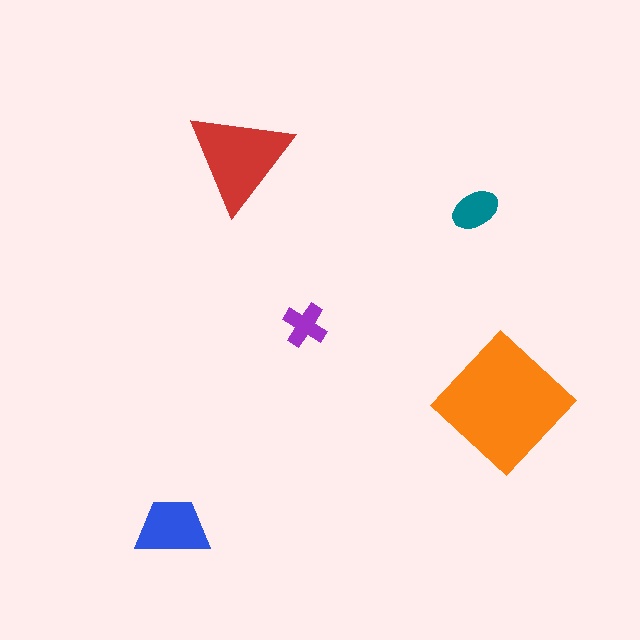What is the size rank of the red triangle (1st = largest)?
2nd.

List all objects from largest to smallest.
The orange diamond, the red triangle, the blue trapezoid, the teal ellipse, the purple cross.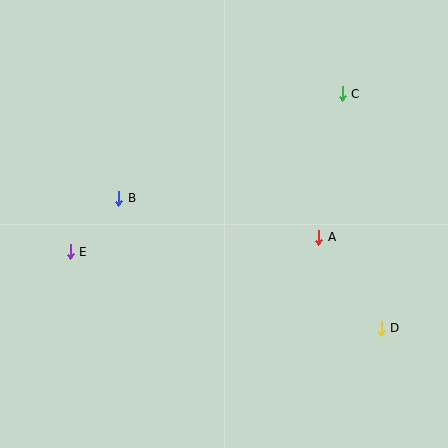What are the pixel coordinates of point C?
Point C is at (342, 94).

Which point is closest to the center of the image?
Point A at (319, 237) is closest to the center.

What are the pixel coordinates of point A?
Point A is at (319, 237).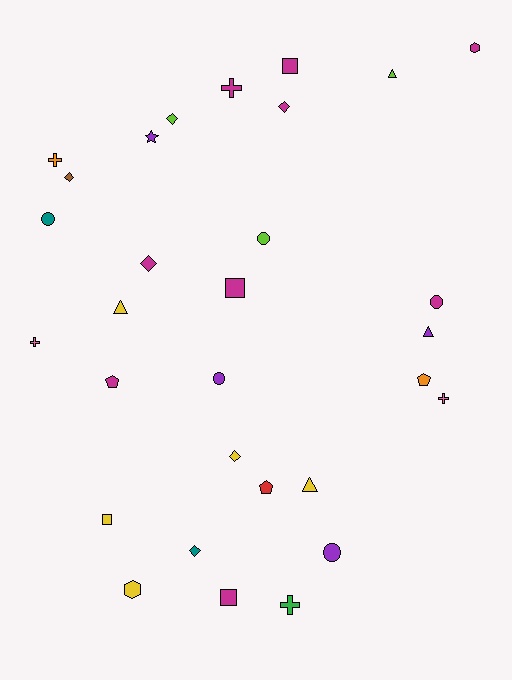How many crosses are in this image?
There are 5 crosses.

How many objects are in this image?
There are 30 objects.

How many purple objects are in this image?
There are 4 purple objects.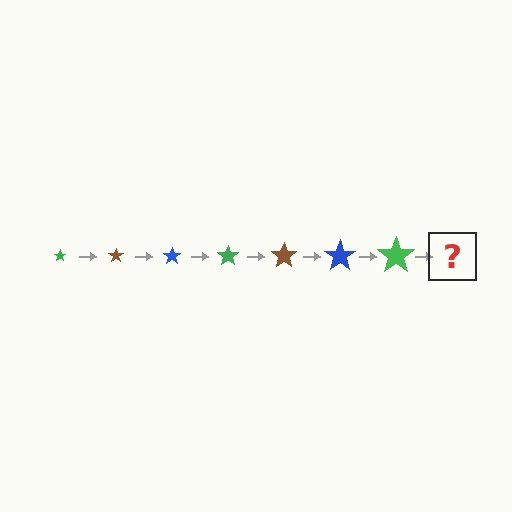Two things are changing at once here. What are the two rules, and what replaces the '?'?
The two rules are that the star grows larger each step and the color cycles through green, brown, and blue. The '?' should be a brown star, larger than the previous one.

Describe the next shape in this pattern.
It should be a brown star, larger than the previous one.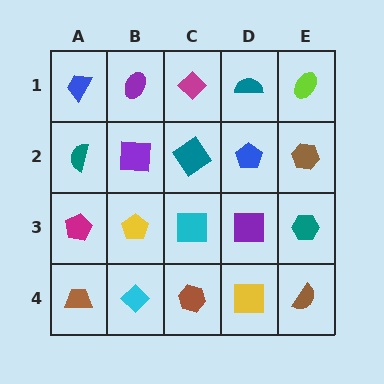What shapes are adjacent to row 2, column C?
A magenta diamond (row 1, column C), a cyan square (row 3, column C), a purple square (row 2, column B), a blue pentagon (row 2, column D).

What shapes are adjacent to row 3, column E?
A brown hexagon (row 2, column E), a brown semicircle (row 4, column E), a purple square (row 3, column D).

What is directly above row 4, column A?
A magenta pentagon.